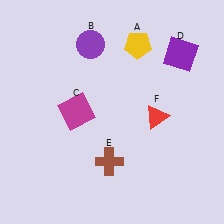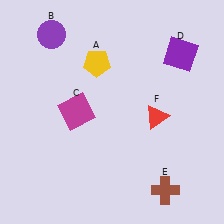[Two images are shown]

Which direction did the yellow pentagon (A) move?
The yellow pentagon (A) moved left.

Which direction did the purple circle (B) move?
The purple circle (B) moved left.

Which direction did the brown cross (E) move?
The brown cross (E) moved right.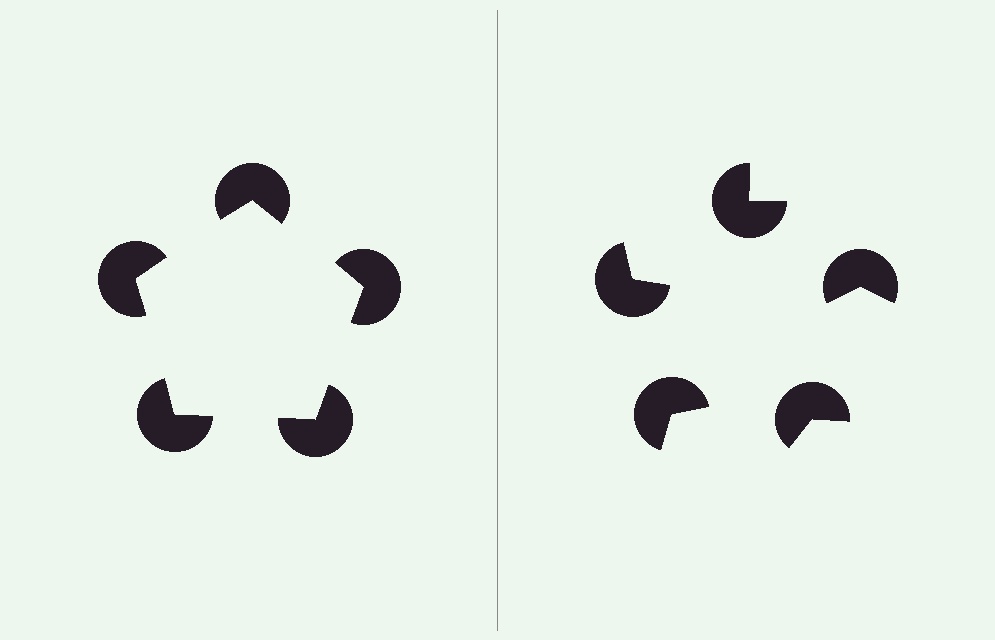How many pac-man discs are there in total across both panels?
10 — 5 on each side.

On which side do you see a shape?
An illusory pentagon appears on the left side. On the right side the wedge cuts are rotated, so no coherent shape forms.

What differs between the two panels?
The pac-man discs are positioned identically on both sides; only the wedge orientations differ. On the left they align to a pentagon; on the right they are misaligned.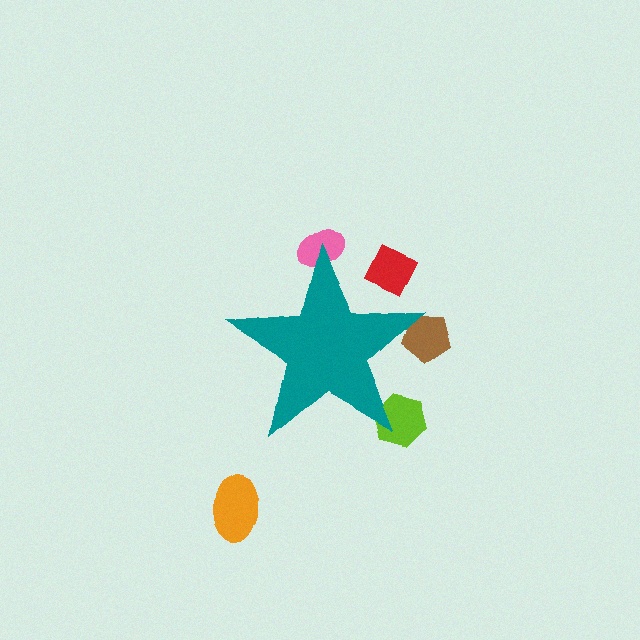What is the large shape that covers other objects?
A teal star.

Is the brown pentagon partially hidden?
Yes, the brown pentagon is partially hidden behind the teal star.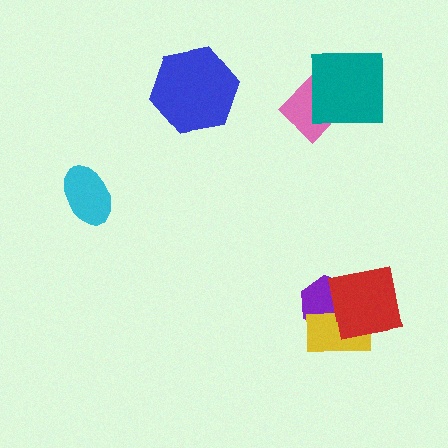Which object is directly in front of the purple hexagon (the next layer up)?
The yellow rectangle is directly in front of the purple hexagon.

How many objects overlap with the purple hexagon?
2 objects overlap with the purple hexagon.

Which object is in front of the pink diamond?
The teal square is in front of the pink diamond.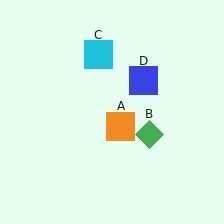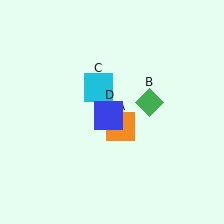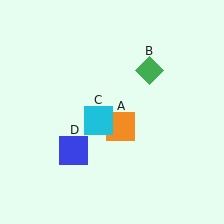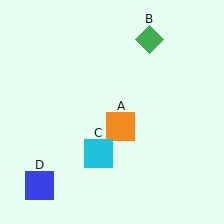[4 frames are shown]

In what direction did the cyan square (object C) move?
The cyan square (object C) moved down.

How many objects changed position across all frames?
3 objects changed position: green diamond (object B), cyan square (object C), blue square (object D).